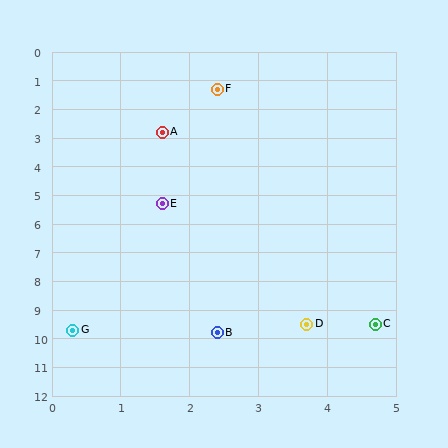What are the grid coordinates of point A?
Point A is at approximately (1.6, 2.8).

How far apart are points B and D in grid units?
Points B and D are about 1.3 grid units apart.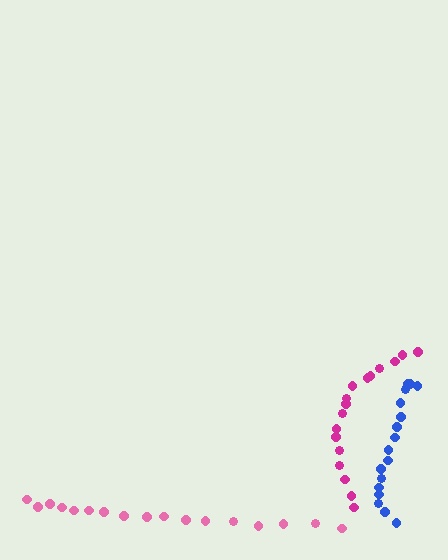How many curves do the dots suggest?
There are 3 distinct paths.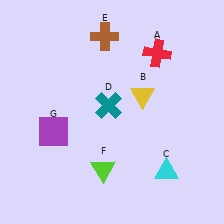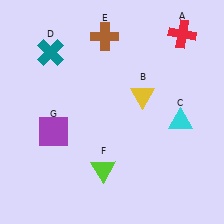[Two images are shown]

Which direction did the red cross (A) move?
The red cross (A) moved right.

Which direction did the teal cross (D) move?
The teal cross (D) moved left.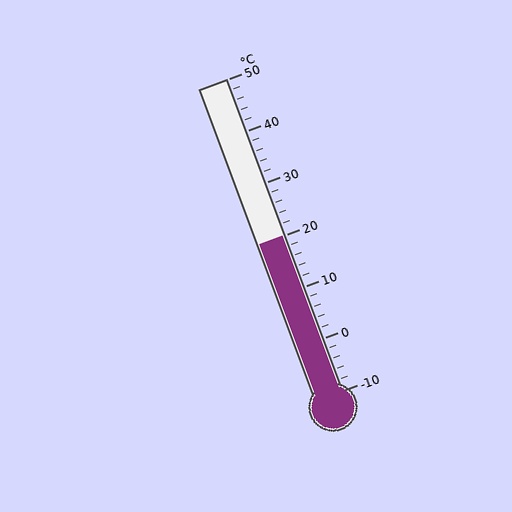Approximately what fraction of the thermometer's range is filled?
The thermometer is filled to approximately 50% of its range.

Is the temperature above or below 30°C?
The temperature is below 30°C.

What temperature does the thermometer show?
The thermometer shows approximately 20°C.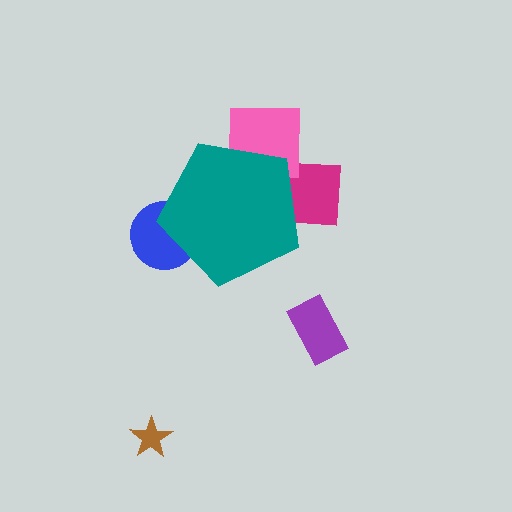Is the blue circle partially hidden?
Yes, the blue circle is partially hidden behind the teal pentagon.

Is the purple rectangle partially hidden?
No, the purple rectangle is fully visible.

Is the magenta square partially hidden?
Yes, the magenta square is partially hidden behind the teal pentagon.